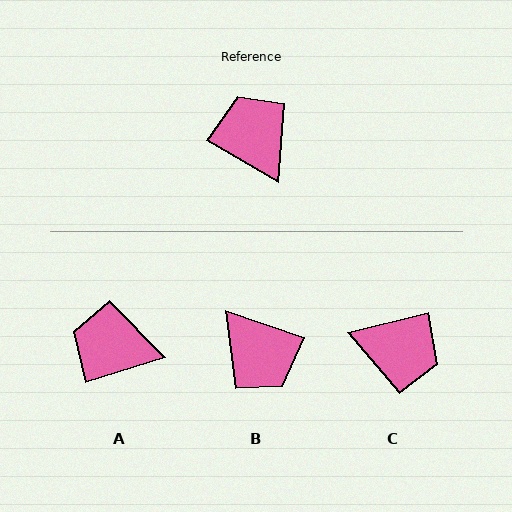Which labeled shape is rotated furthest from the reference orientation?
B, about 169 degrees away.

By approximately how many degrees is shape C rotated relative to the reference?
Approximately 135 degrees clockwise.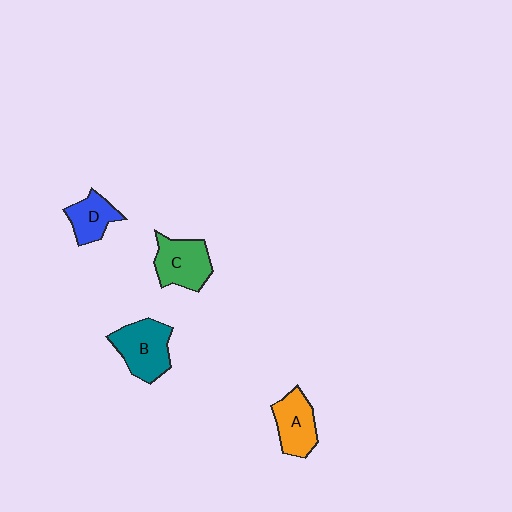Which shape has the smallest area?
Shape D (blue).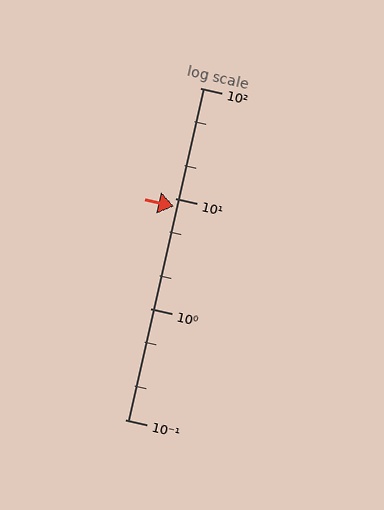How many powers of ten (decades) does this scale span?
The scale spans 3 decades, from 0.1 to 100.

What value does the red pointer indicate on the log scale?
The pointer indicates approximately 8.4.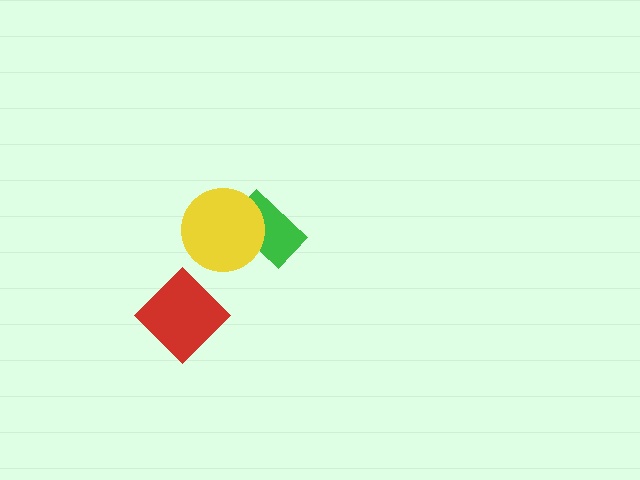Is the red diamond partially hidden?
No, no other shape covers it.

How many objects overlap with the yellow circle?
1 object overlaps with the yellow circle.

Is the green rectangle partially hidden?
Yes, it is partially covered by another shape.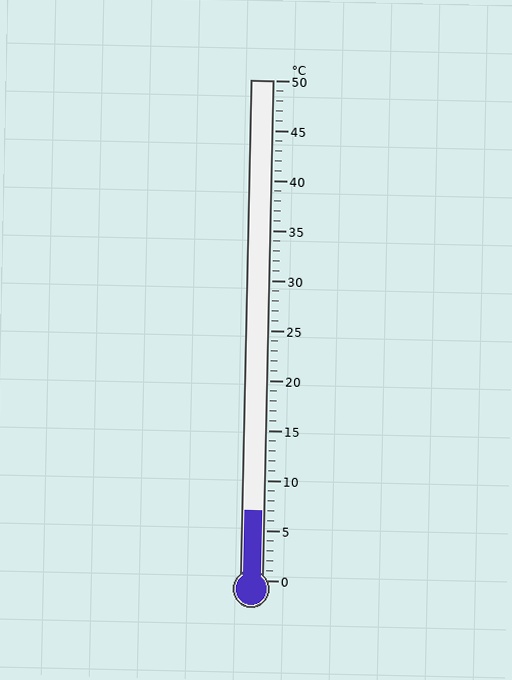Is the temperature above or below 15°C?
The temperature is below 15°C.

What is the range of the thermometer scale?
The thermometer scale ranges from 0°C to 50°C.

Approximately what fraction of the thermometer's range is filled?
The thermometer is filled to approximately 15% of its range.